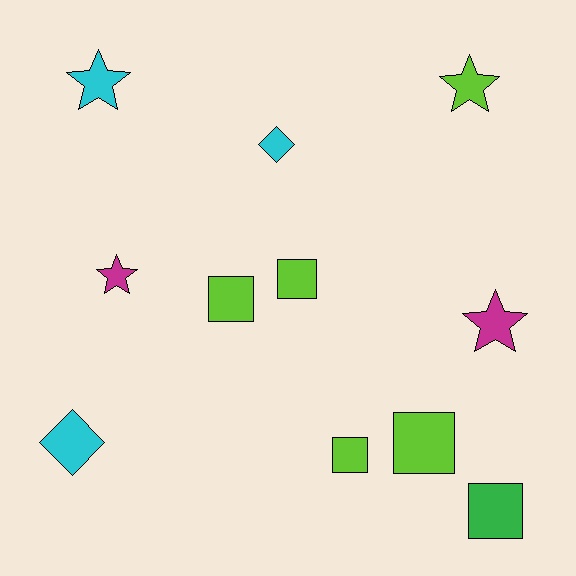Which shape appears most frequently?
Square, with 5 objects.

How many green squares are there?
There is 1 green square.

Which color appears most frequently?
Lime, with 5 objects.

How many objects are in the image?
There are 11 objects.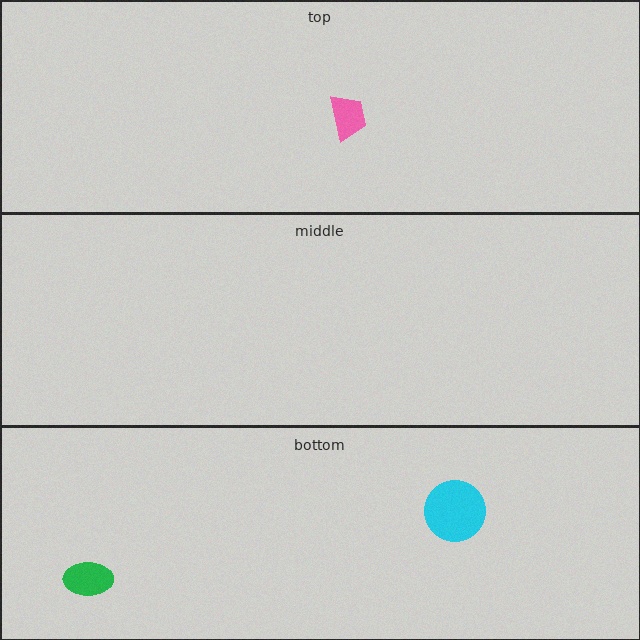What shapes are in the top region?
The pink trapezoid.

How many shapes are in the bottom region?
2.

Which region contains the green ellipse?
The bottom region.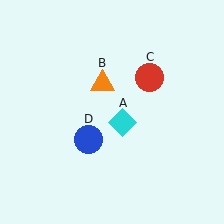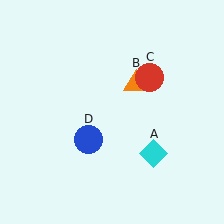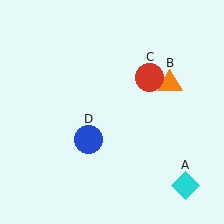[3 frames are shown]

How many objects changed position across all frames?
2 objects changed position: cyan diamond (object A), orange triangle (object B).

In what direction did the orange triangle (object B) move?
The orange triangle (object B) moved right.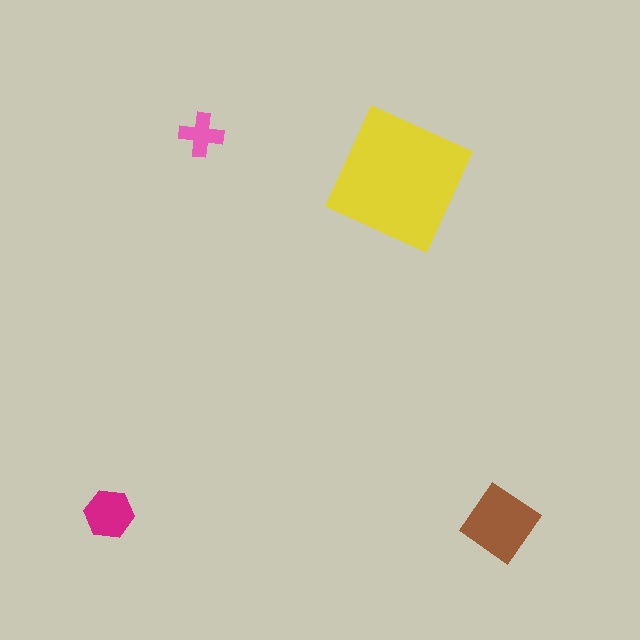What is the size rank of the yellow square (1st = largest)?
1st.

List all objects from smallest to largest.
The pink cross, the magenta hexagon, the brown diamond, the yellow square.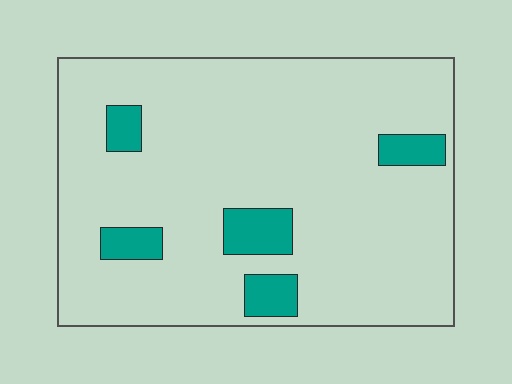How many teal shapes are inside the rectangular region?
5.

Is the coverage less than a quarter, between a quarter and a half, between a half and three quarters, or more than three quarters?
Less than a quarter.